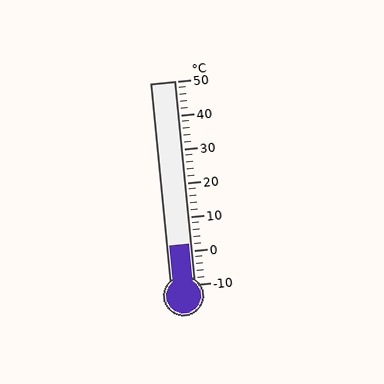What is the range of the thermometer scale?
The thermometer scale ranges from -10°C to 50°C.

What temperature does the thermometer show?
The thermometer shows approximately 2°C.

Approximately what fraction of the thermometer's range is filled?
The thermometer is filled to approximately 20% of its range.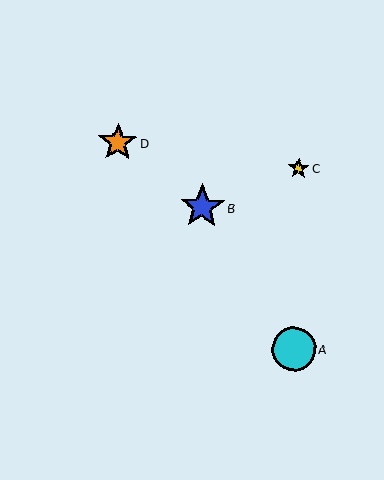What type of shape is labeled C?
Shape C is a yellow star.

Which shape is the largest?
The blue star (labeled B) is the largest.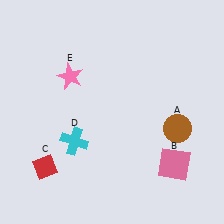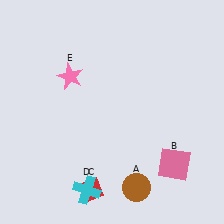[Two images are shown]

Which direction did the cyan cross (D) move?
The cyan cross (D) moved down.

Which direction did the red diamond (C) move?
The red diamond (C) moved right.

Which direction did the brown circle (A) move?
The brown circle (A) moved down.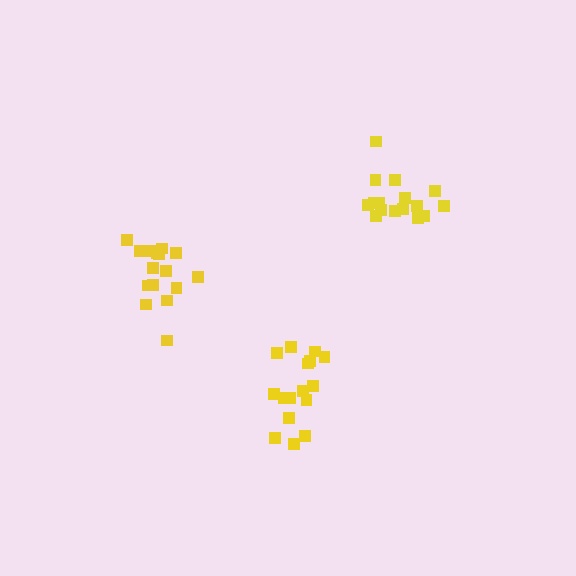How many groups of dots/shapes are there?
There are 3 groups.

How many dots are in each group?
Group 1: 16 dots, Group 2: 16 dots, Group 3: 17 dots (49 total).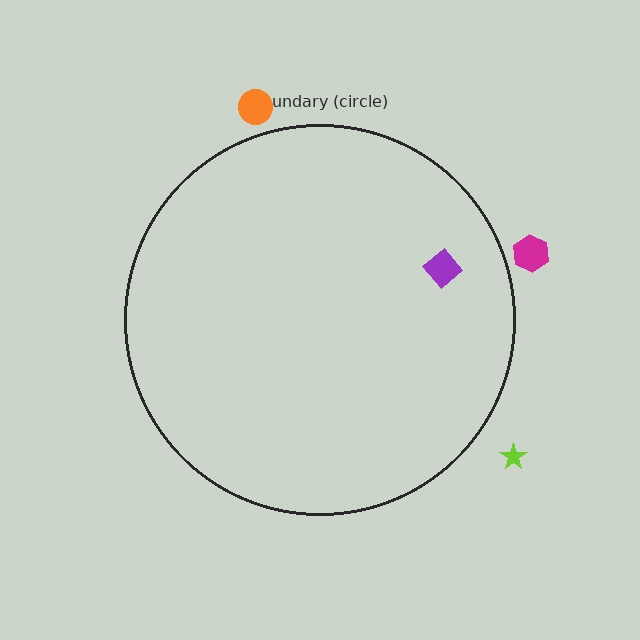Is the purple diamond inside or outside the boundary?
Inside.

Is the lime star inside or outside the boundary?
Outside.